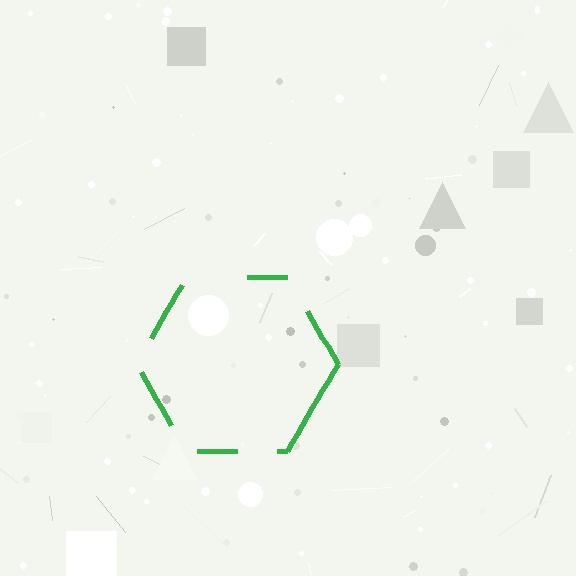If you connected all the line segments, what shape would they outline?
They would outline a hexagon.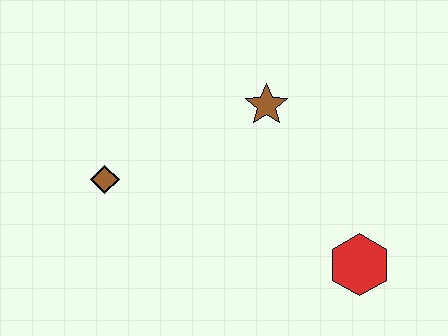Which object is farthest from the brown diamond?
The red hexagon is farthest from the brown diamond.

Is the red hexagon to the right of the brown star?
Yes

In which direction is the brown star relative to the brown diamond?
The brown star is to the right of the brown diamond.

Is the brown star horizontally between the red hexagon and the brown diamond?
Yes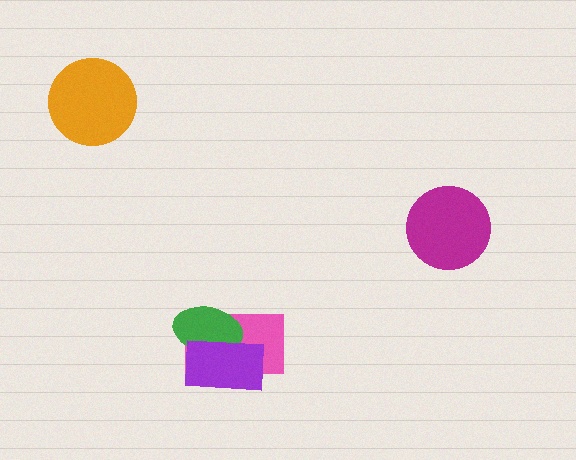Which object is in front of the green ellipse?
The purple rectangle is in front of the green ellipse.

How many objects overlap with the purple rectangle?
2 objects overlap with the purple rectangle.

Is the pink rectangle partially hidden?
Yes, it is partially covered by another shape.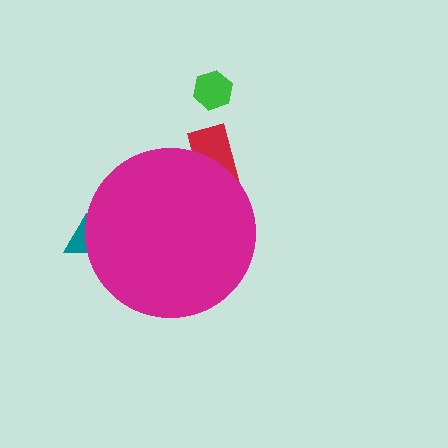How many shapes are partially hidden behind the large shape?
2 shapes are partially hidden.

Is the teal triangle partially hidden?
Yes, the teal triangle is partially hidden behind the magenta circle.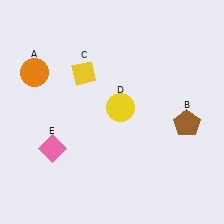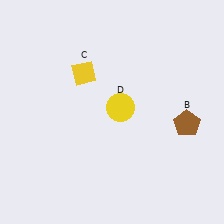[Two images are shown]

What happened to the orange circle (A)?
The orange circle (A) was removed in Image 2. It was in the top-left area of Image 1.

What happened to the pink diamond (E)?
The pink diamond (E) was removed in Image 2. It was in the bottom-left area of Image 1.